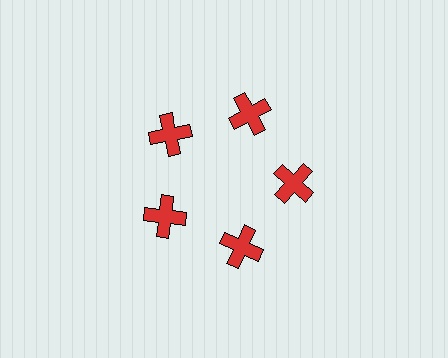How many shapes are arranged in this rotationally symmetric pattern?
There are 5 shapes, arranged in 5 groups of 1.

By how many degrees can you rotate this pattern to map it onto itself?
The pattern maps onto itself every 72 degrees of rotation.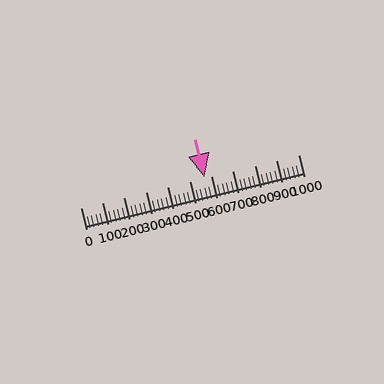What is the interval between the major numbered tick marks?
The major tick marks are spaced 100 units apart.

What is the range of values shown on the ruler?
The ruler shows values from 0 to 1000.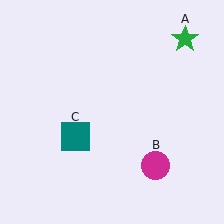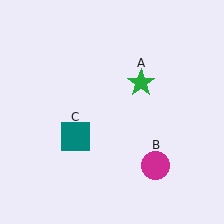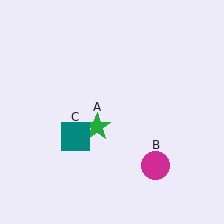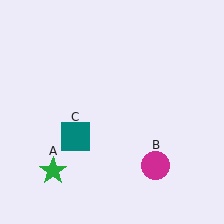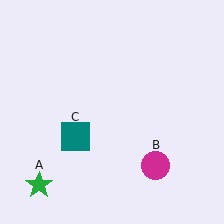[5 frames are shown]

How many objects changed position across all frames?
1 object changed position: green star (object A).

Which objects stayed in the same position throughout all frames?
Magenta circle (object B) and teal square (object C) remained stationary.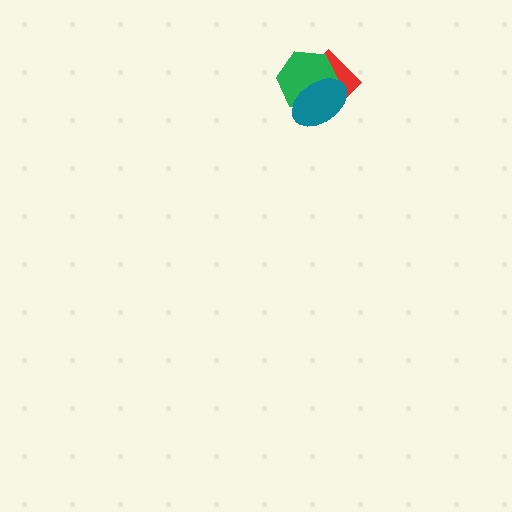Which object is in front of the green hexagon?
The teal ellipse is in front of the green hexagon.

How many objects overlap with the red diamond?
2 objects overlap with the red diamond.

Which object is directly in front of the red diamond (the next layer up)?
The green hexagon is directly in front of the red diamond.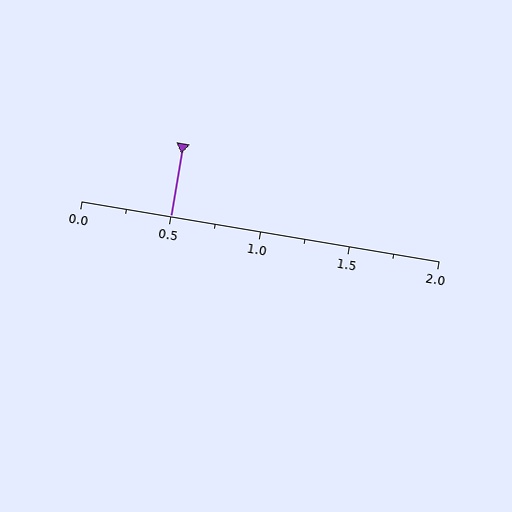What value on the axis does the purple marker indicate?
The marker indicates approximately 0.5.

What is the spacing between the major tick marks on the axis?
The major ticks are spaced 0.5 apart.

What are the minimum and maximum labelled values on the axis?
The axis runs from 0.0 to 2.0.